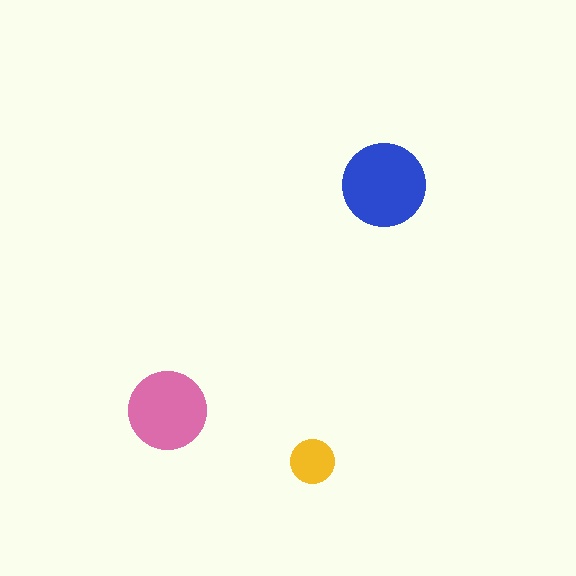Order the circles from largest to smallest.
the blue one, the pink one, the yellow one.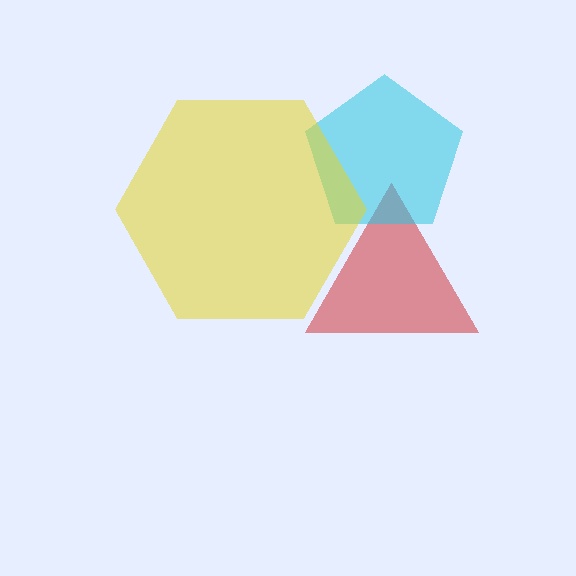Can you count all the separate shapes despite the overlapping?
Yes, there are 3 separate shapes.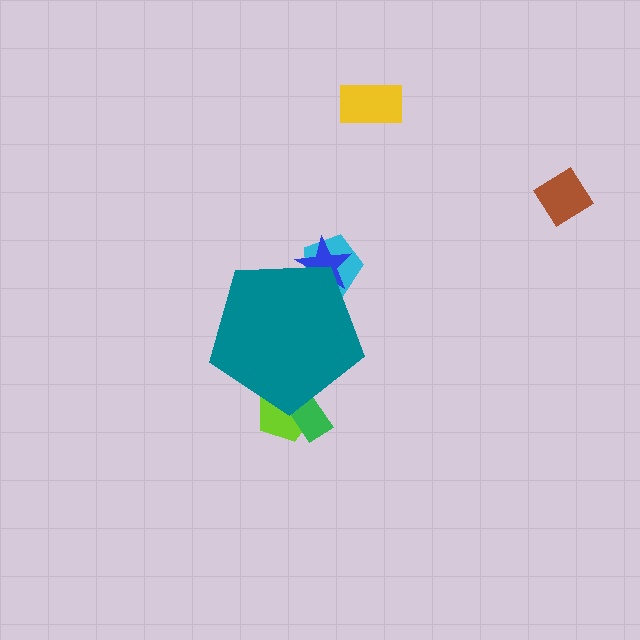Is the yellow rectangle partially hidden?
No, the yellow rectangle is fully visible.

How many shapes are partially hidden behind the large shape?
4 shapes are partially hidden.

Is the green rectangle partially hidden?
Yes, the green rectangle is partially hidden behind the teal pentagon.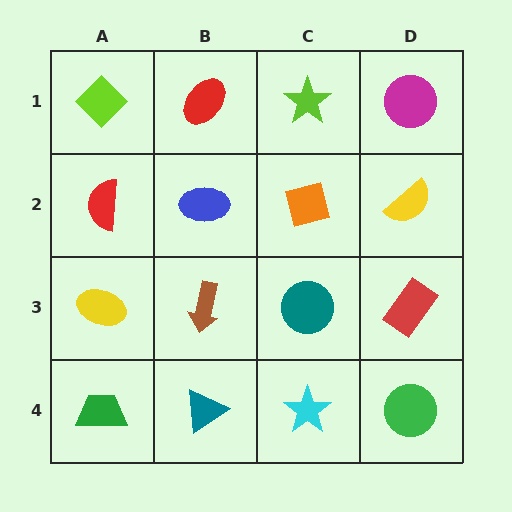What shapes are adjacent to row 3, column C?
An orange square (row 2, column C), a cyan star (row 4, column C), a brown arrow (row 3, column B), a red rectangle (row 3, column D).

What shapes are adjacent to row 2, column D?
A magenta circle (row 1, column D), a red rectangle (row 3, column D), an orange square (row 2, column C).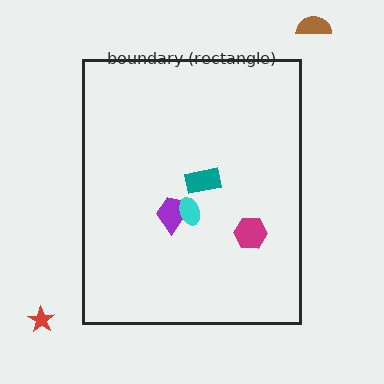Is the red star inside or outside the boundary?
Outside.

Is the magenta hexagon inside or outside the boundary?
Inside.